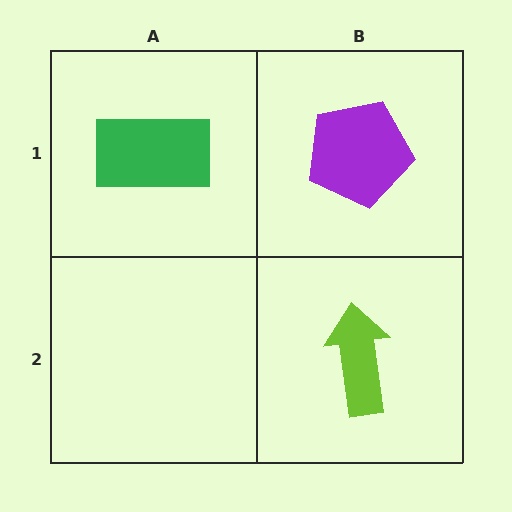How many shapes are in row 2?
1 shape.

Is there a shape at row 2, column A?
No, that cell is empty.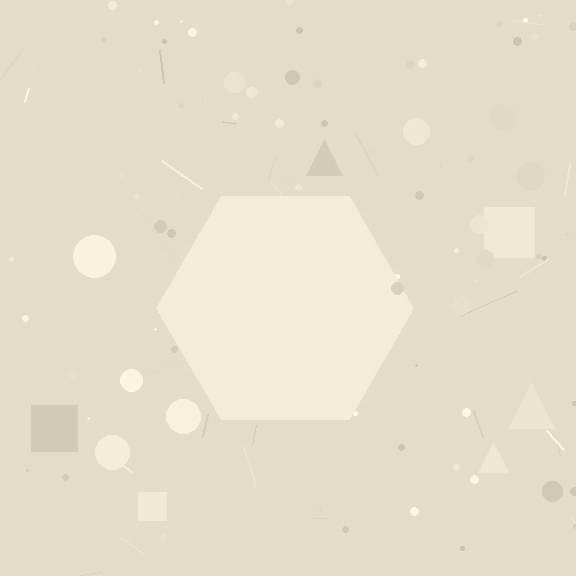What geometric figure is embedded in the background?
A hexagon is embedded in the background.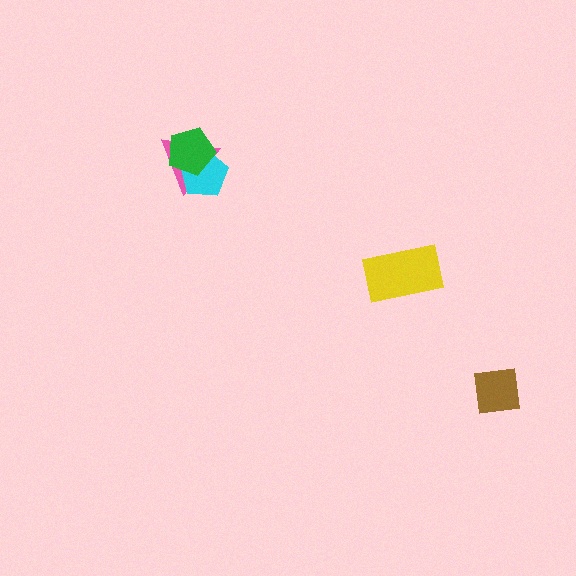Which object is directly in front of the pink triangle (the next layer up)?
The cyan pentagon is directly in front of the pink triangle.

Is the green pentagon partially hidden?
No, no other shape covers it.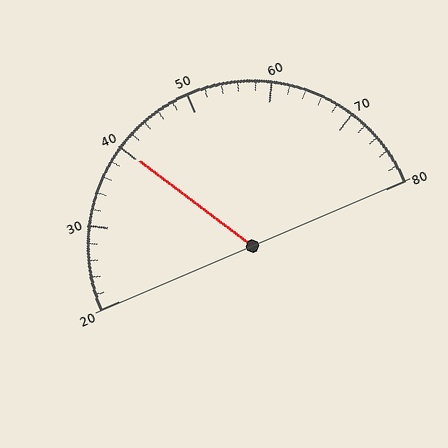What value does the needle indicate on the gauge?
The needle indicates approximately 40.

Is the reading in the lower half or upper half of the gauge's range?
The reading is in the lower half of the range (20 to 80).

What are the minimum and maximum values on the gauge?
The gauge ranges from 20 to 80.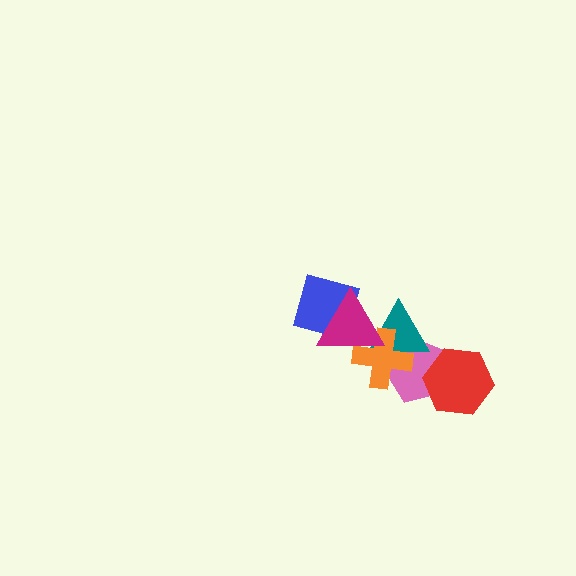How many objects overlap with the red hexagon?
1 object overlaps with the red hexagon.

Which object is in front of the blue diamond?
The magenta triangle is in front of the blue diamond.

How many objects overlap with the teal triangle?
3 objects overlap with the teal triangle.